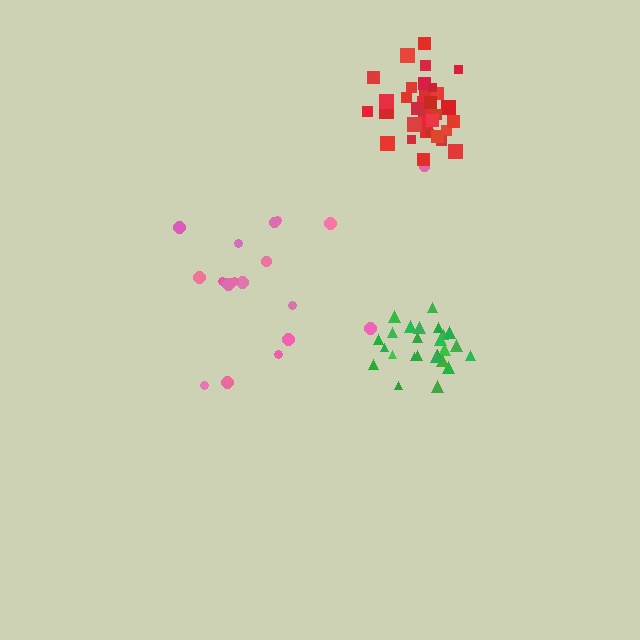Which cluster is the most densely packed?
Red.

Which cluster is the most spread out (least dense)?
Pink.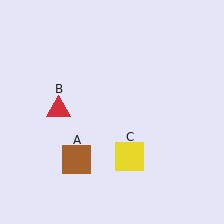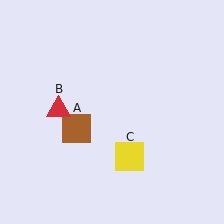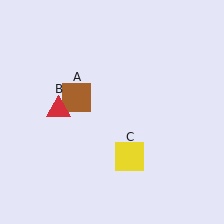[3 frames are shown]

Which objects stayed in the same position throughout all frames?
Red triangle (object B) and yellow square (object C) remained stationary.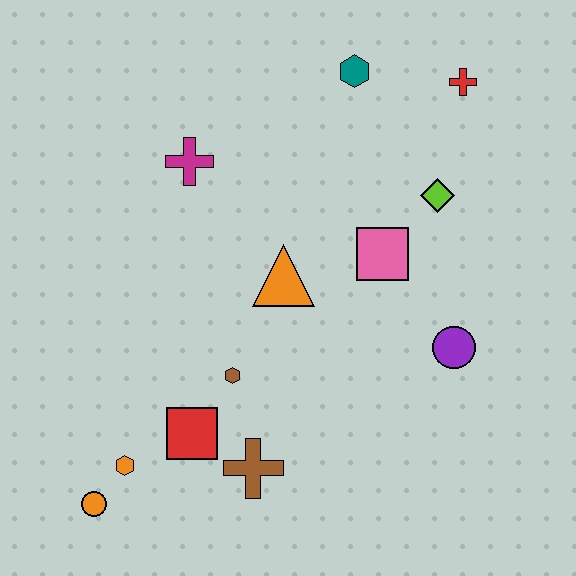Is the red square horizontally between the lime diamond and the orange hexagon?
Yes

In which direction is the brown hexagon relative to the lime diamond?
The brown hexagon is to the left of the lime diamond.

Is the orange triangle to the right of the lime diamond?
No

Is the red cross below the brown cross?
No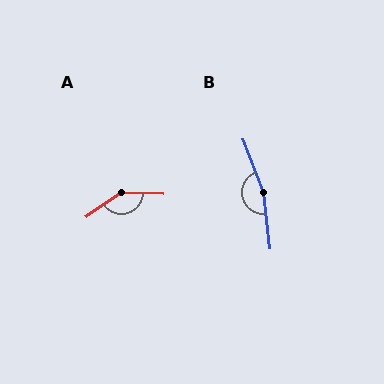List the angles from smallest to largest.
A (143°), B (165°).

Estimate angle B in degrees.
Approximately 165 degrees.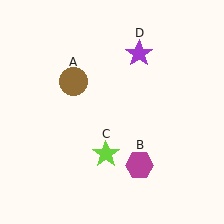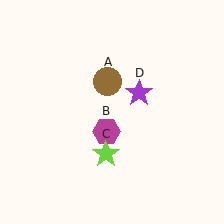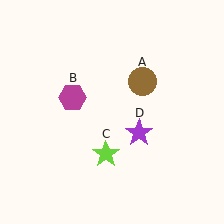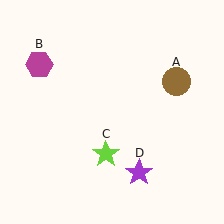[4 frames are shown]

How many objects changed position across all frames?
3 objects changed position: brown circle (object A), magenta hexagon (object B), purple star (object D).